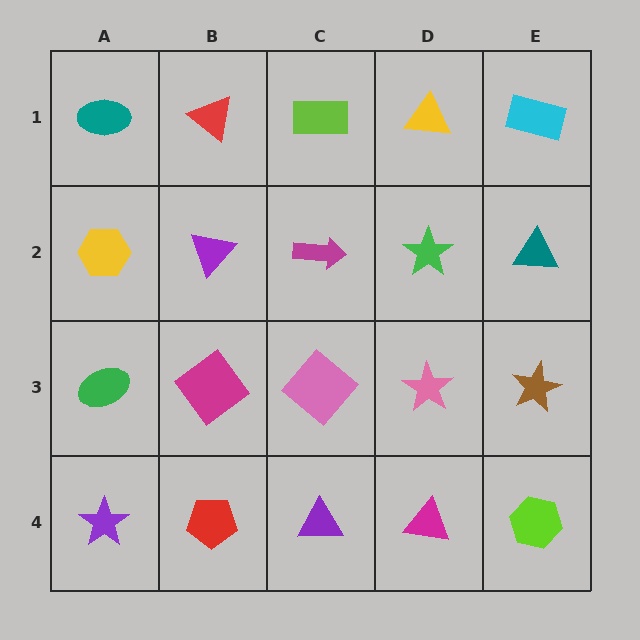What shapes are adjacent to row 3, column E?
A teal triangle (row 2, column E), a lime hexagon (row 4, column E), a pink star (row 3, column D).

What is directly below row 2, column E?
A brown star.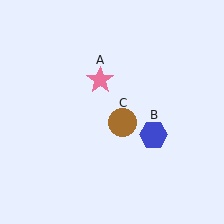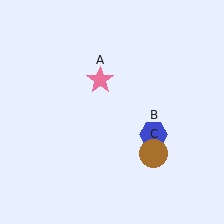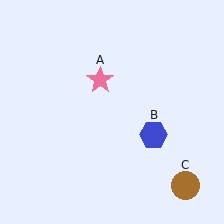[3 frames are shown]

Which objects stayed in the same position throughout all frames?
Pink star (object A) and blue hexagon (object B) remained stationary.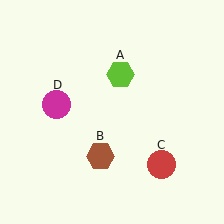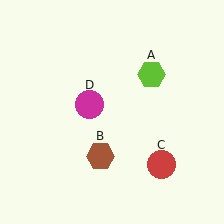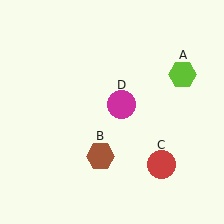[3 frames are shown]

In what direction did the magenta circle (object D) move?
The magenta circle (object D) moved right.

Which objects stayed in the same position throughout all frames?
Brown hexagon (object B) and red circle (object C) remained stationary.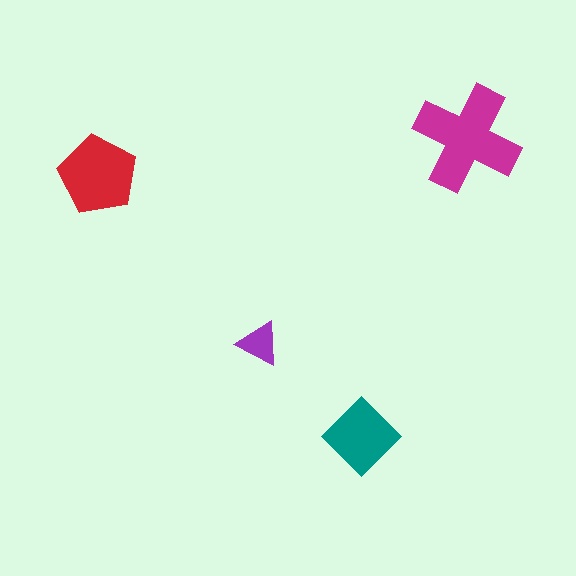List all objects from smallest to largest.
The purple triangle, the teal diamond, the red pentagon, the magenta cross.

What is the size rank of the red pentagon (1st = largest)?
2nd.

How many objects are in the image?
There are 4 objects in the image.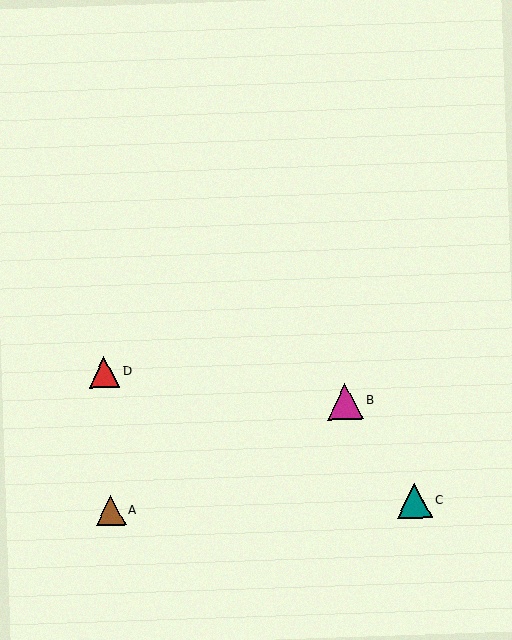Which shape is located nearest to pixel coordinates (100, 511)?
The brown triangle (labeled A) at (111, 511) is nearest to that location.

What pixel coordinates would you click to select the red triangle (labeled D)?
Click at (105, 372) to select the red triangle D.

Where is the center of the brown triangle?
The center of the brown triangle is at (111, 511).